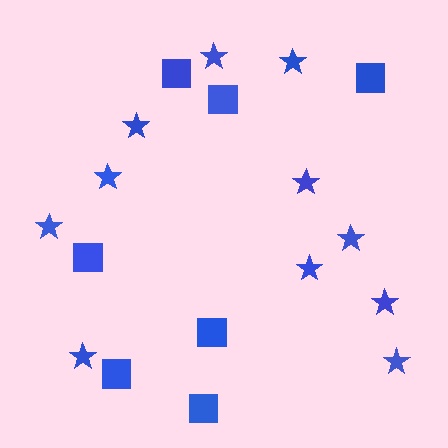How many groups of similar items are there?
There are 2 groups: one group of squares (7) and one group of stars (11).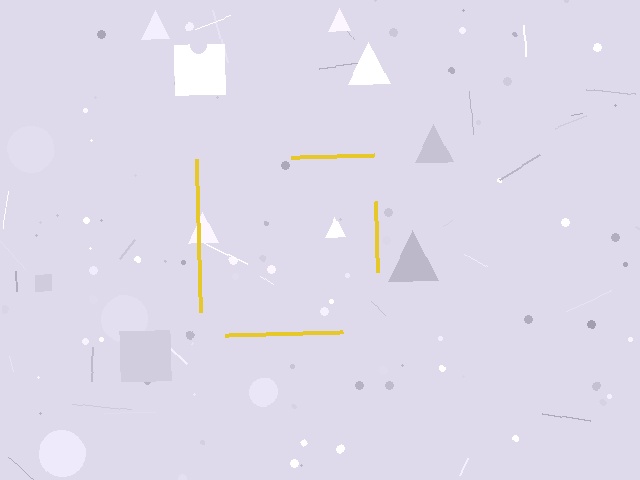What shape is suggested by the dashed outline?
The dashed outline suggests a square.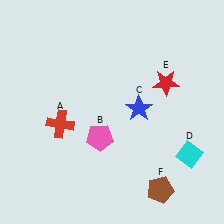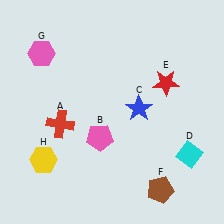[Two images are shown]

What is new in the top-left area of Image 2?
A pink hexagon (G) was added in the top-left area of Image 2.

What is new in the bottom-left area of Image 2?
A yellow hexagon (H) was added in the bottom-left area of Image 2.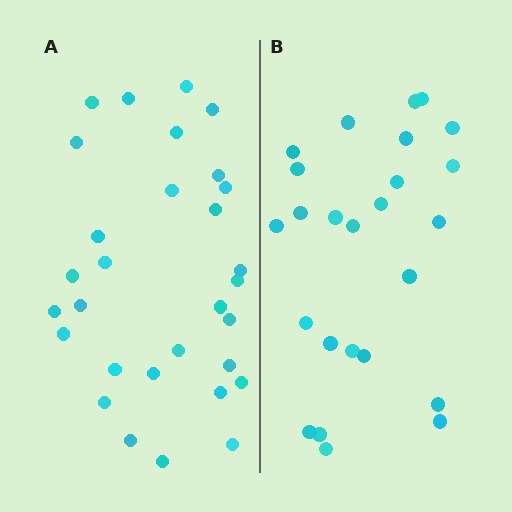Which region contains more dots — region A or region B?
Region A (the left region) has more dots.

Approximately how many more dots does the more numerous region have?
Region A has about 5 more dots than region B.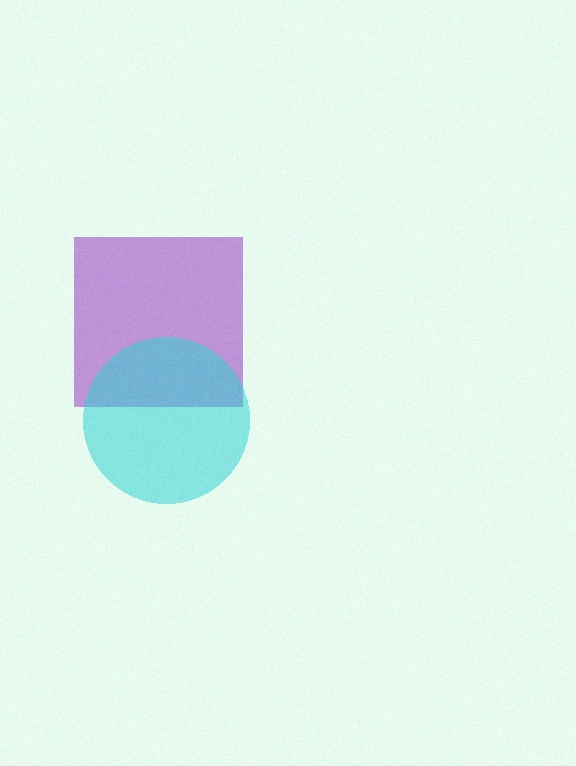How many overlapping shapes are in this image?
There are 2 overlapping shapes in the image.